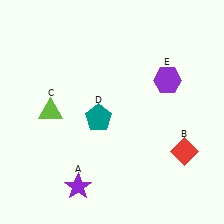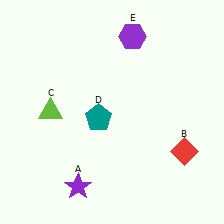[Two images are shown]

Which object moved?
The purple hexagon (E) moved up.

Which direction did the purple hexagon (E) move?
The purple hexagon (E) moved up.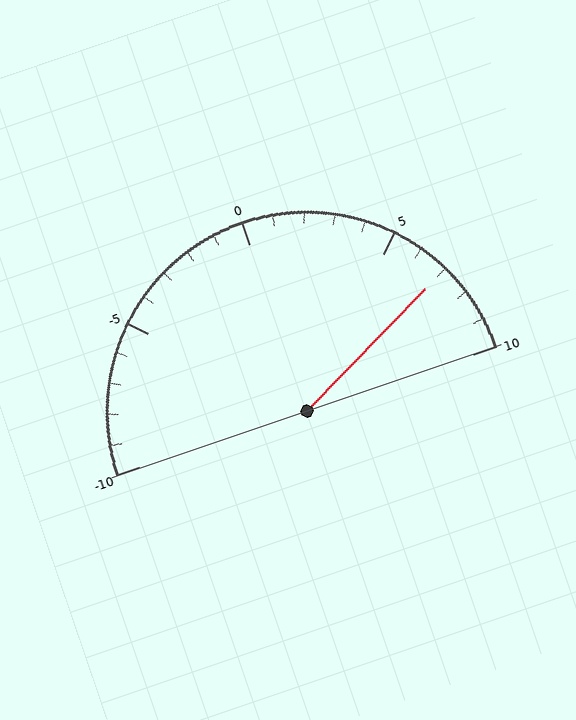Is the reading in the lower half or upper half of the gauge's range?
The reading is in the upper half of the range (-10 to 10).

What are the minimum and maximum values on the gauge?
The gauge ranges from -10 to 10.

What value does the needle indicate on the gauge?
The needle indicates approximately 7.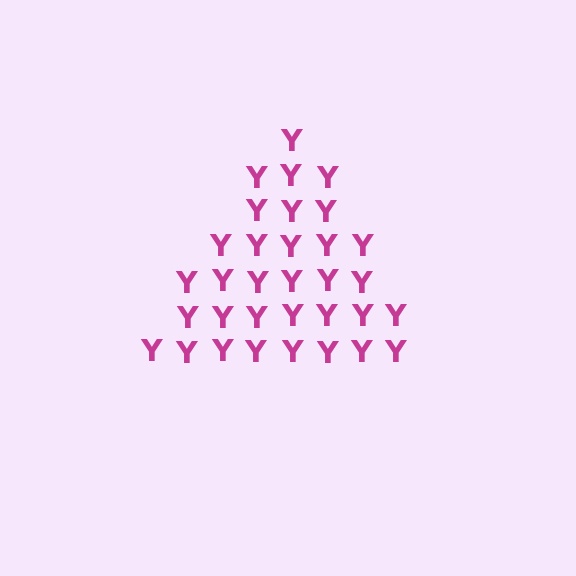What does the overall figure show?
The overall figure shows a triangle.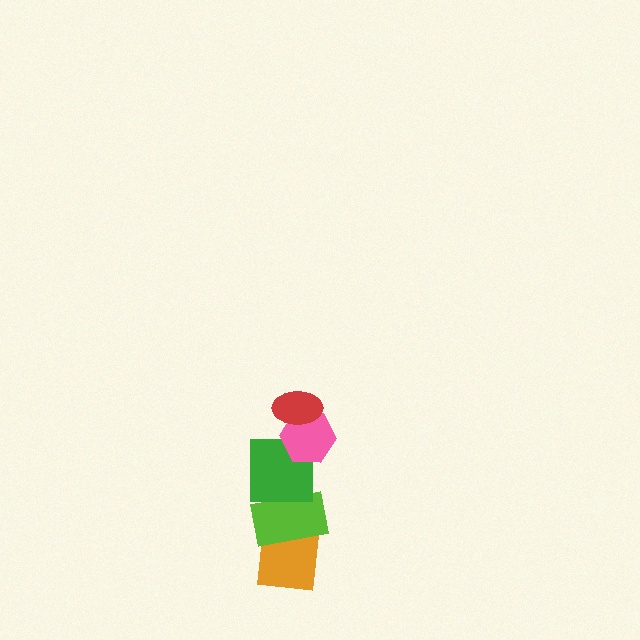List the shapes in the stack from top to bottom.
From top to bottom: the red ellipse, the pink hexagon, the green square, the lime rectangle, the orange square.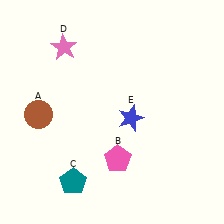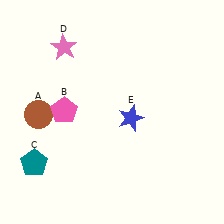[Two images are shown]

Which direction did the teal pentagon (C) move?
The teal pentagon (C) moved left.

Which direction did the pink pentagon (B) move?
The pink pentagon (B) moved left.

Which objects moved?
The objects that moved are: the pink pentagon (B), the teal pentagon (C).